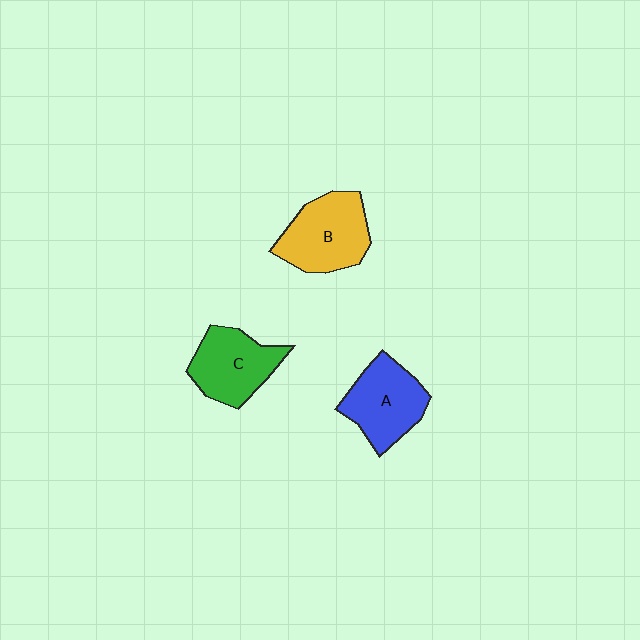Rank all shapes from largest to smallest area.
From largest to smallest: B (yellow), A (blue), C (green).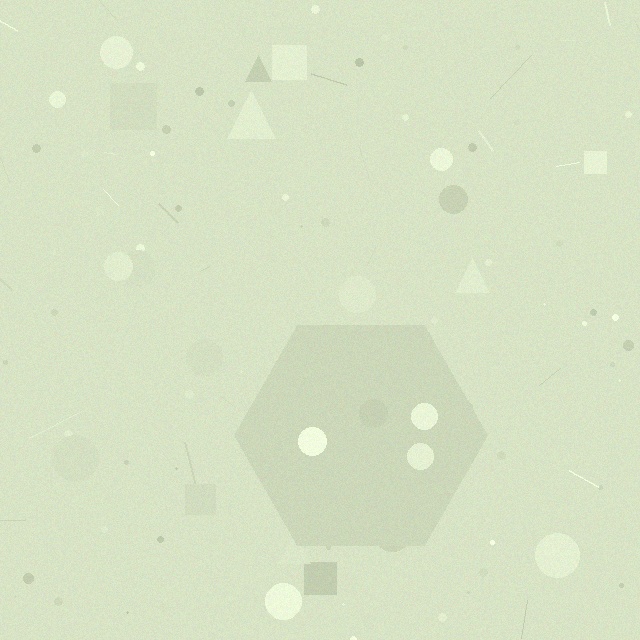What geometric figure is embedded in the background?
A hexagon is embedded in the background.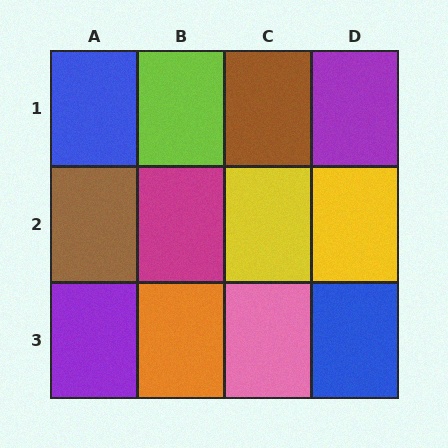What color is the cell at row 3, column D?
Blue.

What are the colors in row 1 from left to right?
Blue, lime, brown, purple.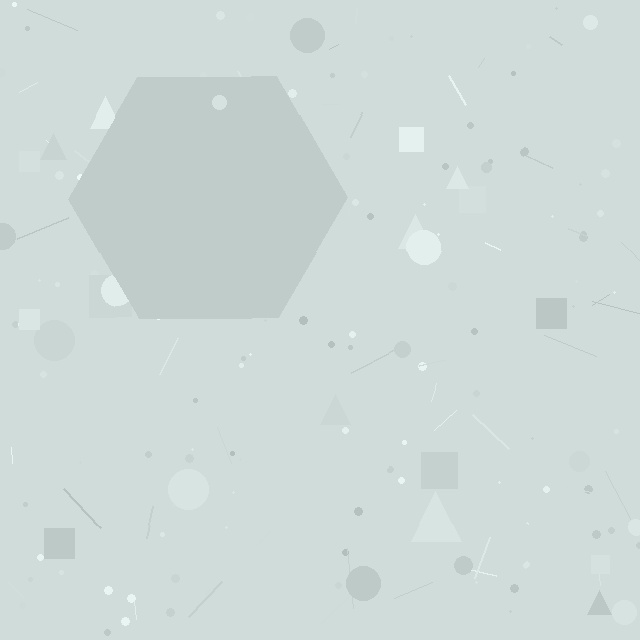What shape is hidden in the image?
A hexagon is hidden in the image.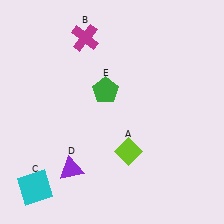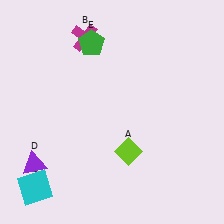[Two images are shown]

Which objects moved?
The objects that moved are: the purple triangle (D), the green pentagon (E).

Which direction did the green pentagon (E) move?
The green pentagon (E) moved up.